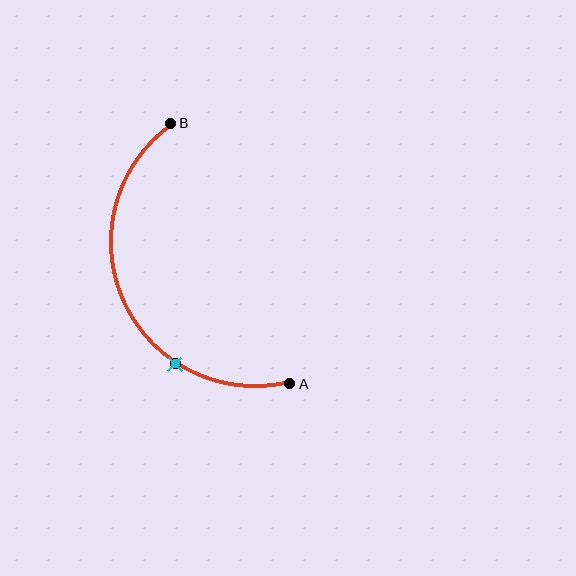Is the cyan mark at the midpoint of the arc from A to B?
No. The cyan mark lies on the arc but is closer to endpoint A. The arc midpoint would be at the point on the curve equidistant along the arc from both A and B.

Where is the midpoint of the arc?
The arc midpoint is the point on the curve farthest from the straight line joining A and B. It sits to the left of that line.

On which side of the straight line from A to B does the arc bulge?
The arc bulges to the left of the straight line connecting A and B.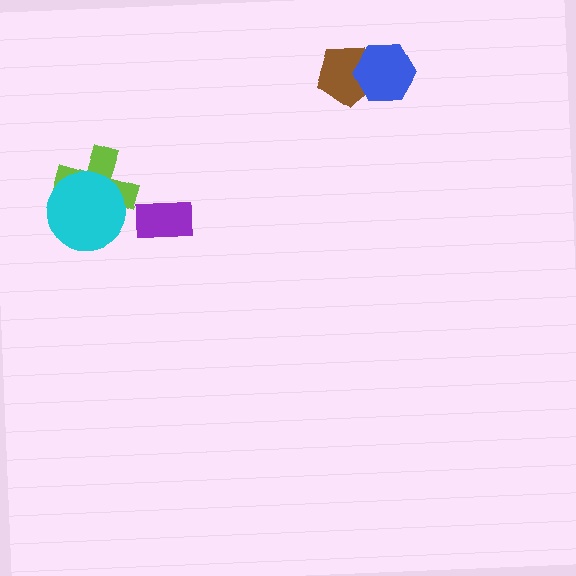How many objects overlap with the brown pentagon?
1 object overlaps with the brown pentagon.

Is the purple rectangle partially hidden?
No, no other shape covers it.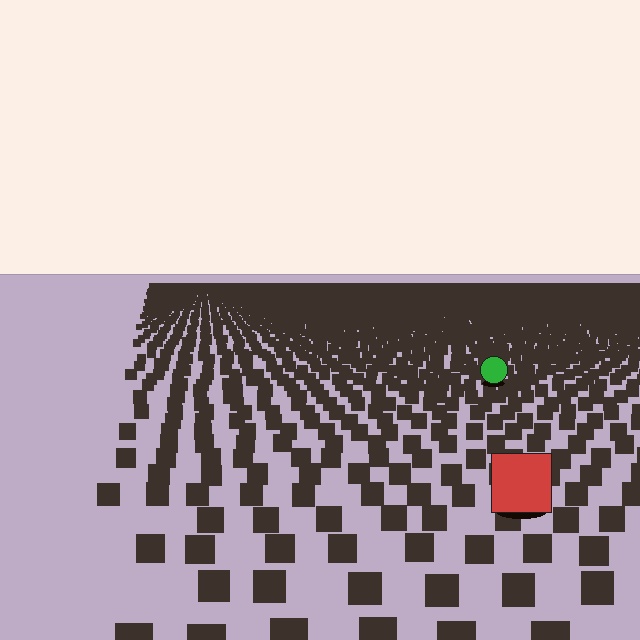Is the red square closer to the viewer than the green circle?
Yes. The red square is closer — you can tell from the texture gradient: the ground texture is coarser near it.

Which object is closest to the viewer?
The red square is closest. The texture marks near it are larger and more spread out.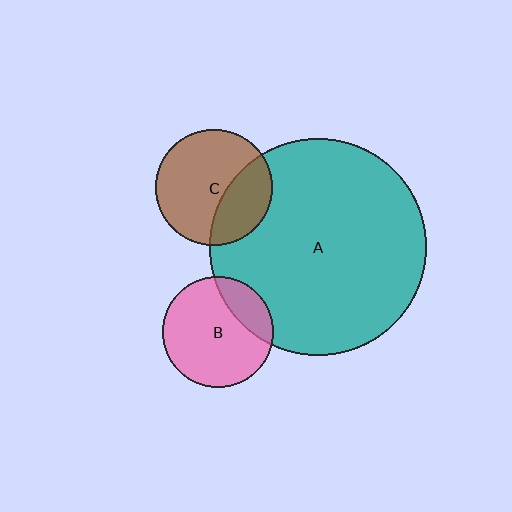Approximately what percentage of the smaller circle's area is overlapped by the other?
Approximately 35%.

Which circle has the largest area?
Circle A (teal).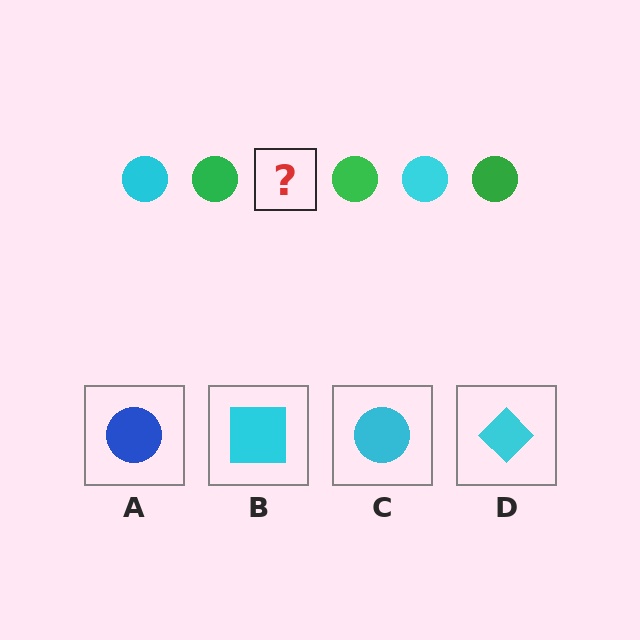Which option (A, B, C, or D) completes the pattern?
C.